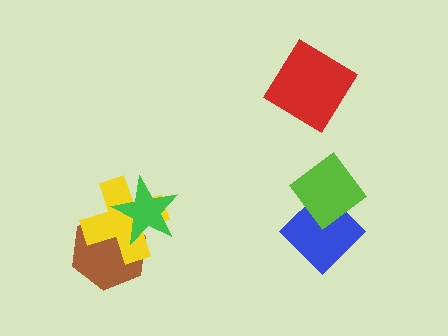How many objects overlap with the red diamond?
0 objects overlap with the red diamond.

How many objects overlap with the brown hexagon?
2 objects overlap with the brown hexagon.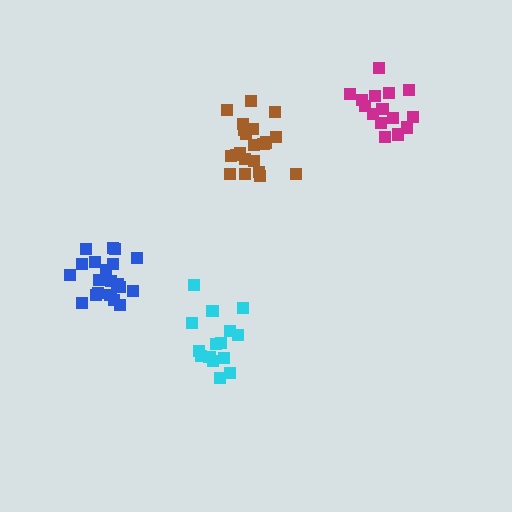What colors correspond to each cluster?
The clusters are colored: blue, magenta, brown, cyan.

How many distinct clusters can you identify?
There are 4 distinct clusters.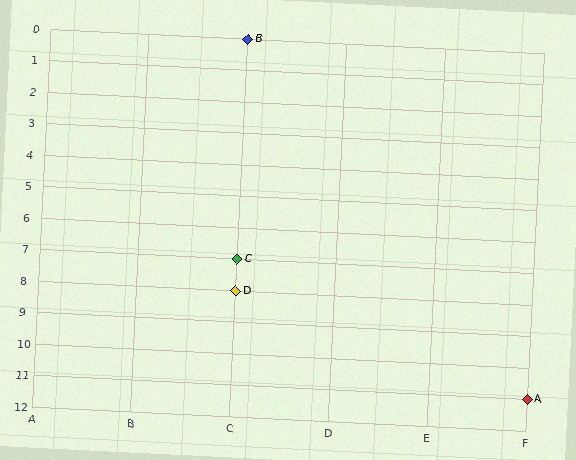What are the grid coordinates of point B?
Point B is at grid coordinates (C, 0).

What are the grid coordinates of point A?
Point A is at grid coordinates (F, 11).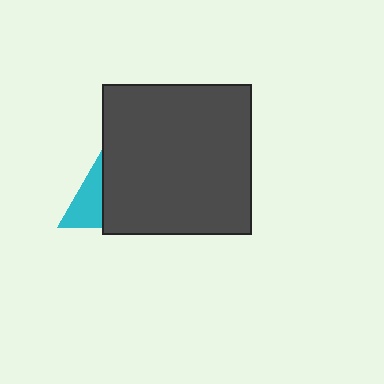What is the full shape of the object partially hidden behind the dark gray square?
The partially hidden object is a cyan triangle.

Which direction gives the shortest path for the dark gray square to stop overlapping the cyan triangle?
Moving right gives the shortest separation.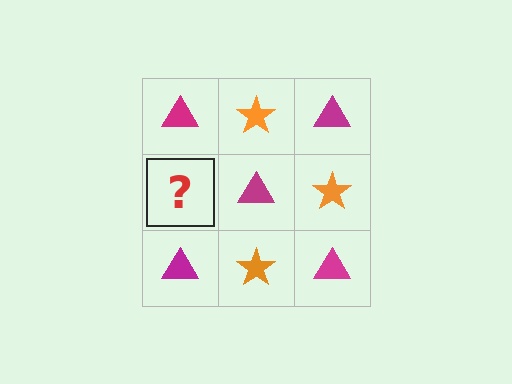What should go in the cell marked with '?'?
The missing cell should contain an orange star.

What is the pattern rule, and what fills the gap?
The rule is that it alternates magenta triangle and orange star in a checkerboard pattern. The gap should be filled with an orange star.